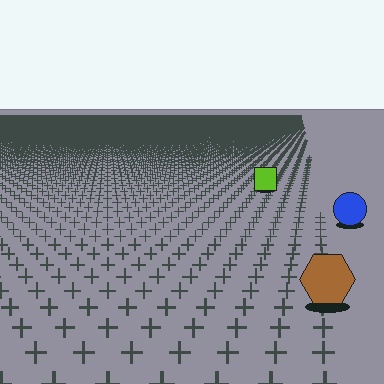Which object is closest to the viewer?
The brown hexagon is closest. The texture marks near it are larger and more spread out.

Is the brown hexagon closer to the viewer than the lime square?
Yes. The brown hexagon is closer — you can tell from the texture gradient: the ground texture is coarser near it.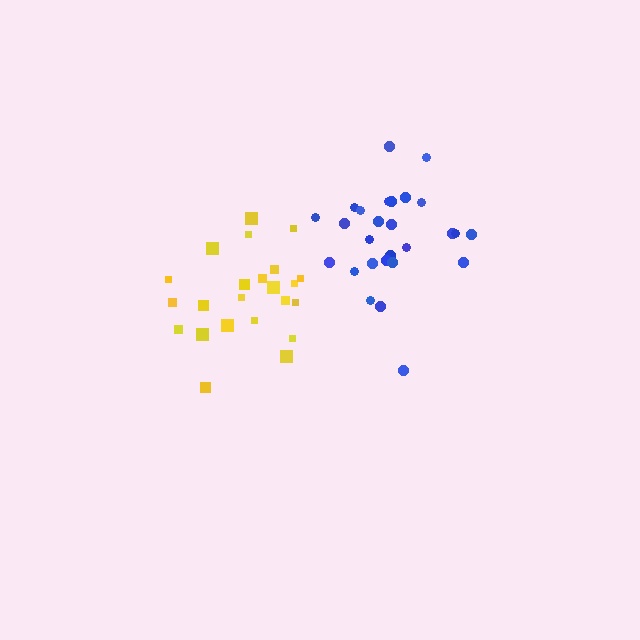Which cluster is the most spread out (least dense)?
Blue.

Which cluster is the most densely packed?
Yellow.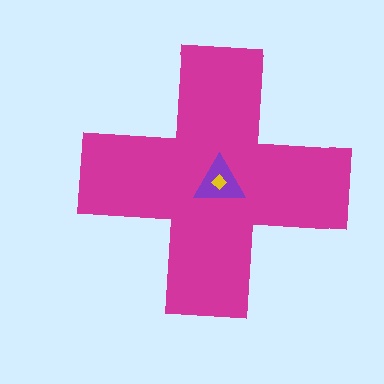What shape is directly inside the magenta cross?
The purple triangle.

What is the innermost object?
The yellow diamond.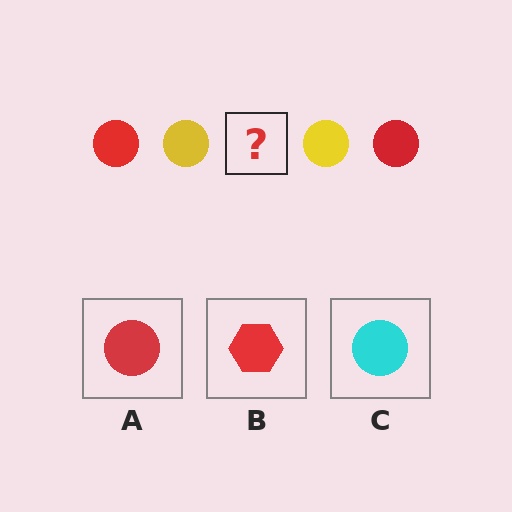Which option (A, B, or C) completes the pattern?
A.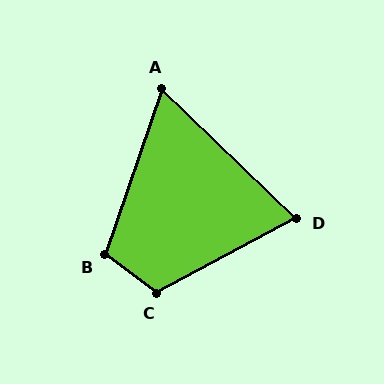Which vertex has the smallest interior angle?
A, at approximately 65 degrees.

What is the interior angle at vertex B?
Approximately 108 degrees (obtuse).